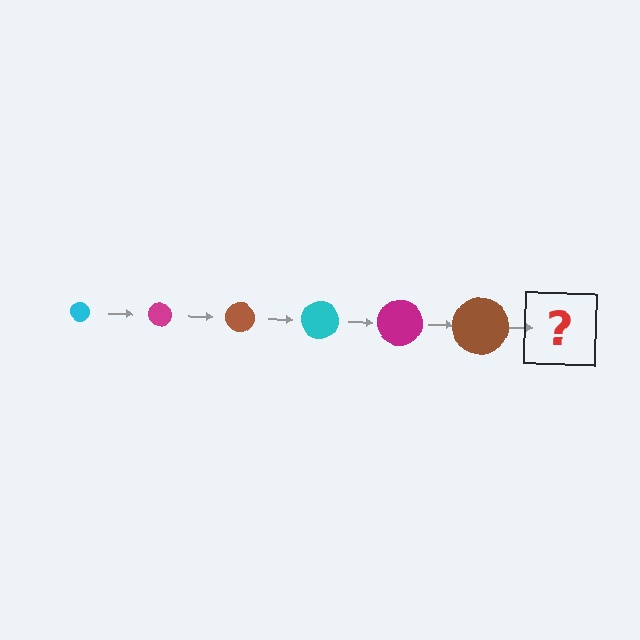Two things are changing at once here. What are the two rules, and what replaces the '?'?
The two rules are that the circle grows larger each step and the color cycles through cyan, magenta, and brown. The '?' should be a cyan circle, larger than the previous one.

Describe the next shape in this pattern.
It should be a cyan circle, larger than the previous one.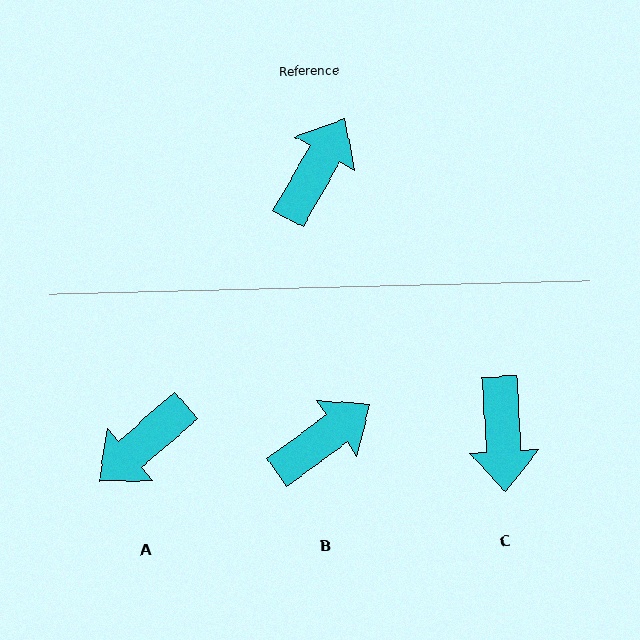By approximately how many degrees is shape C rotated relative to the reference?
Approximately 147 degrees clockwise.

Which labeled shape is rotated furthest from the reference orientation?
A, about 161 degrees away.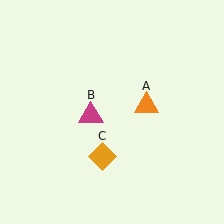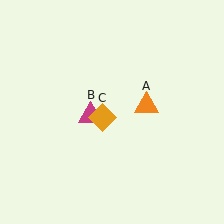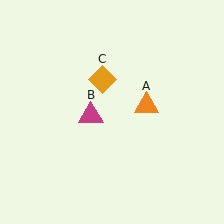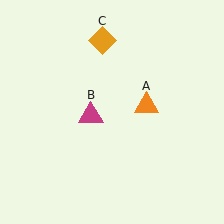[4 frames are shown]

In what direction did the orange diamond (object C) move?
The orange diamond (object C) moved up.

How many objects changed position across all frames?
1 object changed position: orange diamond (object C).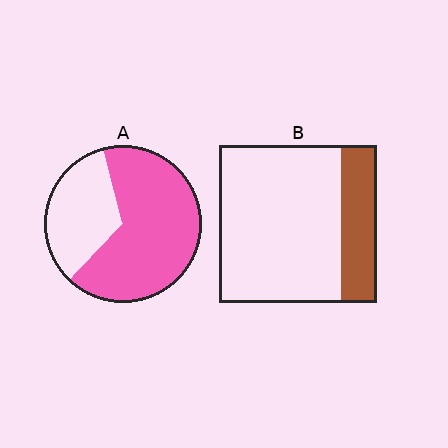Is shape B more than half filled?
No.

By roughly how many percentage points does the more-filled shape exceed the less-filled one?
By roughly 45 percentage points (A over B).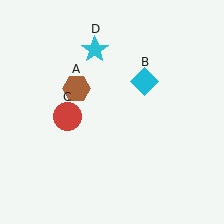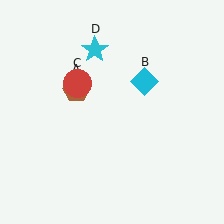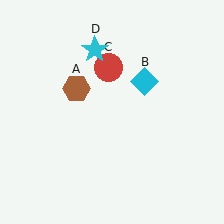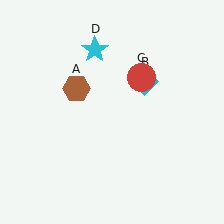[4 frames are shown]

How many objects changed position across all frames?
1 object changed position: red circle (object C).